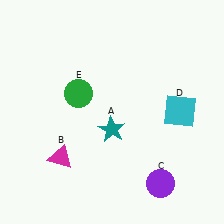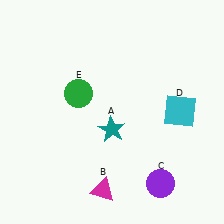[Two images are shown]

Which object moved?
The magenta triangle (B) moved right.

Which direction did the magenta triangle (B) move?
The magenta triangle (B) moved right.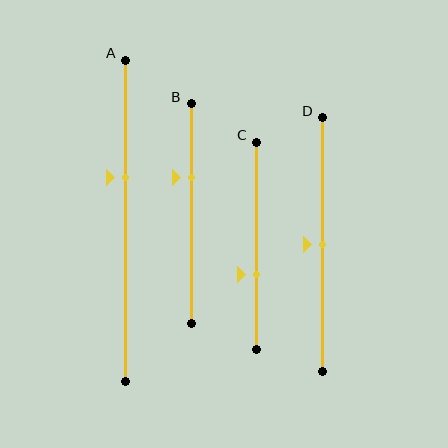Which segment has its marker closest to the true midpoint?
Segment D has its marker closest to the true midpoint.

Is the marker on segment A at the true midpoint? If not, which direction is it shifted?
No, the marker on segment A is shifted upward by about 13% of the segment length.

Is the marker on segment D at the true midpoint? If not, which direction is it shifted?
Yes, the marker on segment D is at the true midpoint.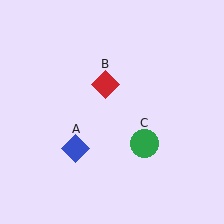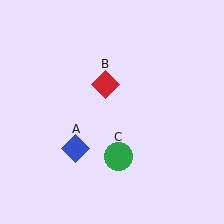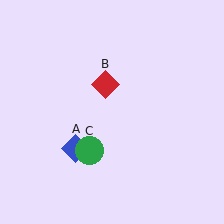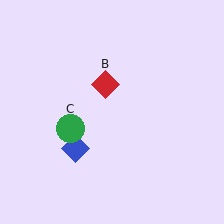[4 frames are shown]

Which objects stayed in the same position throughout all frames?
Blue diamond (object A) and red diamond (object B) remained stationary.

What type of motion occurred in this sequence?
The green circle (object C) rotated clockwise around the center of the scene.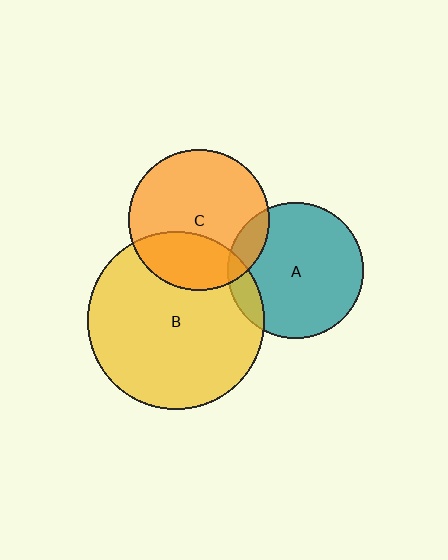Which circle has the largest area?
Circle B (yellow).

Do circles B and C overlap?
Yes.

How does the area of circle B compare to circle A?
Approximately 1.7 times.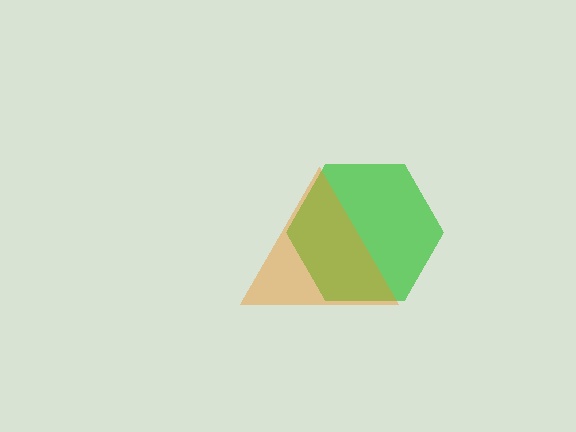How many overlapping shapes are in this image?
There are 2 overlapping shapes in the image.